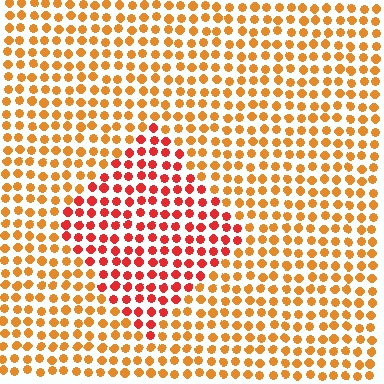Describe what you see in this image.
The image is filled with small orange elements in a uniform arrangement. A diamond-shaped region is visible where the elements are tinted to a slightly different hue, forming a subtle color boundary.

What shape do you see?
I see a diamond.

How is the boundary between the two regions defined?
The boundary is defined purely by a slight shift in hue (about 33 degrees). Spacing, size, and orientation are identical on both sides.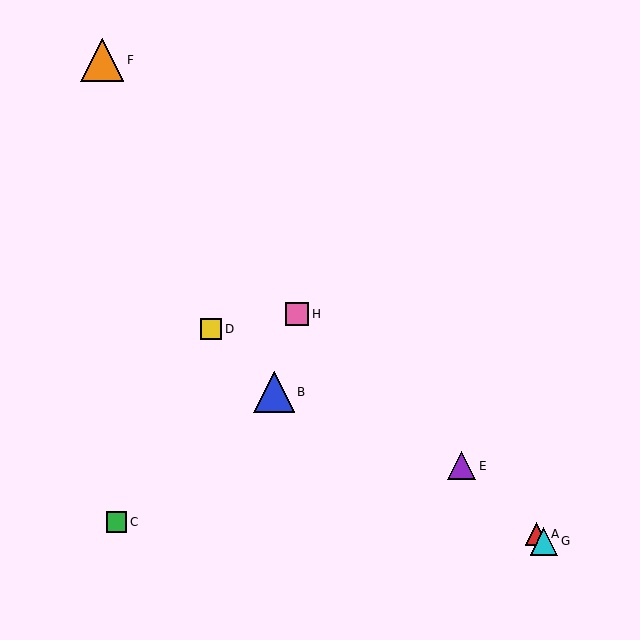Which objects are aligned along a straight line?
Objects A, E, G, H are aligned along a straight line.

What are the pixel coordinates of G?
Object G is at (544, 541).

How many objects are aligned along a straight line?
4 objects (A, E, G, H) are aligned along a straight line.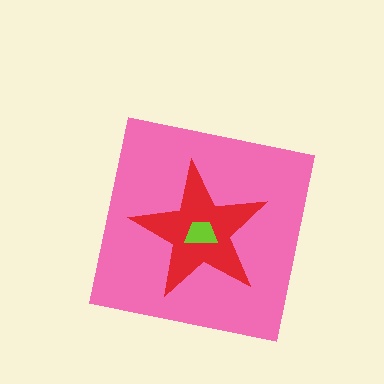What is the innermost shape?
The lime trapezoid.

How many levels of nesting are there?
3.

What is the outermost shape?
The pink square.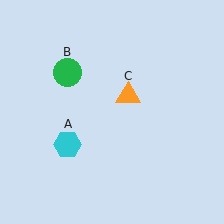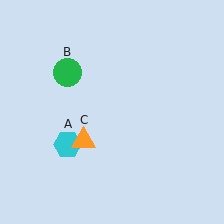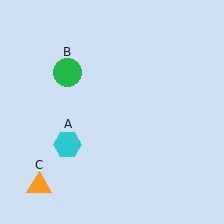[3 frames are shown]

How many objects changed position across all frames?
1 object changed position: orange triangle (object C).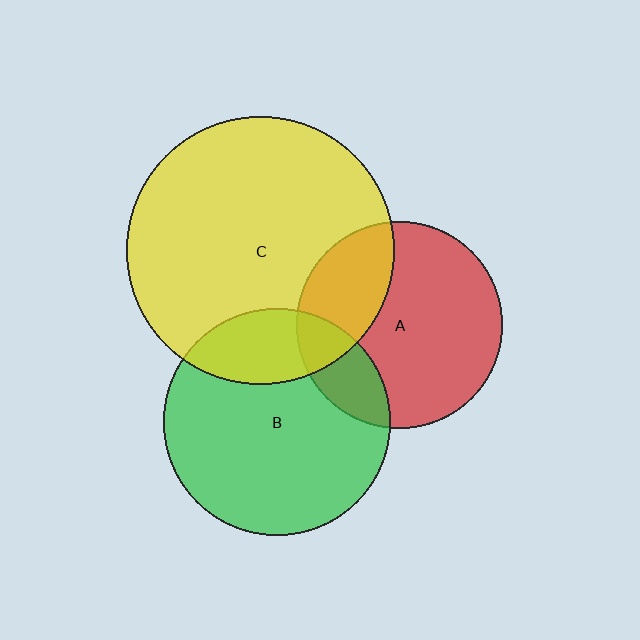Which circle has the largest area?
Circle C (yellow).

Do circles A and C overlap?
Yes.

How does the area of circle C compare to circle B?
Approximately 1.4 times.